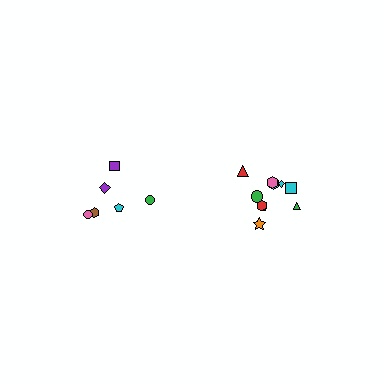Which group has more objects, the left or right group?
The right group.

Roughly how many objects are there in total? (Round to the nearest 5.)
Roughly 15 objects in total.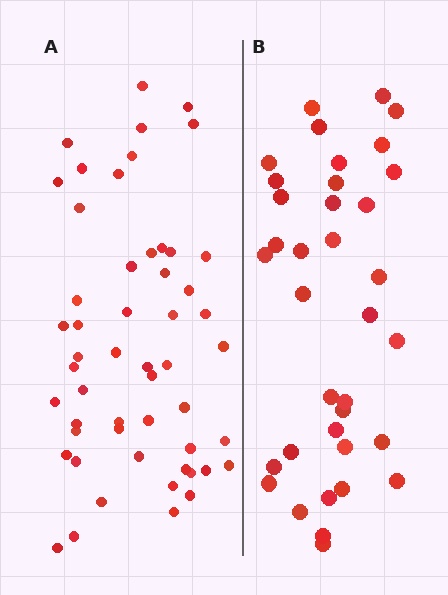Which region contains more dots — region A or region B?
Region A (the left region) has more dots.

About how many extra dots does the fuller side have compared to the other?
Region A has approximately 15 more dots than region B.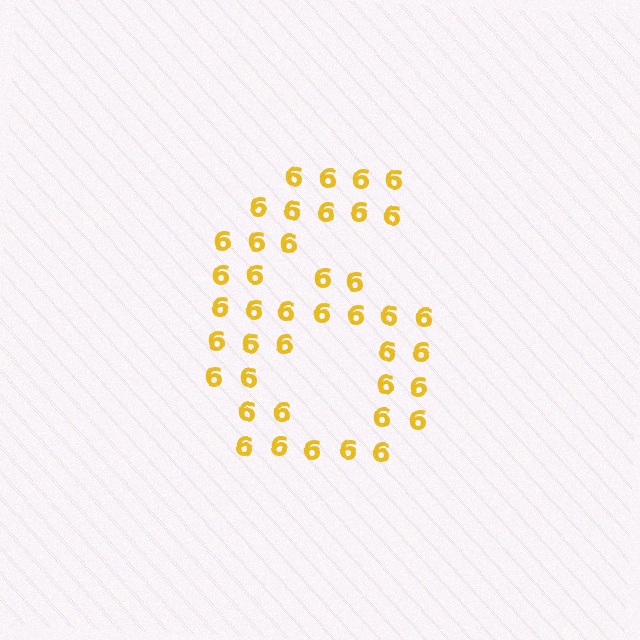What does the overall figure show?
The overall figure shows the digit 6.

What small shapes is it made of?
It is made of small digit 6's.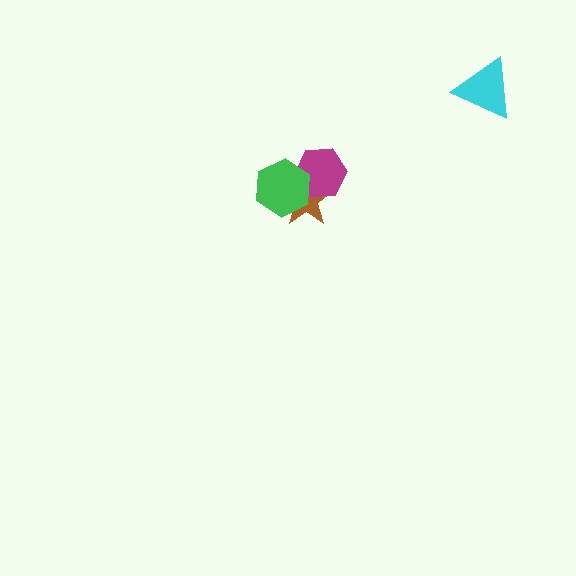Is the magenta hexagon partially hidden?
Yes, it is partially covered by another shape.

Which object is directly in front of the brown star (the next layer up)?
The magenta hexagon is directly in front of the brown star.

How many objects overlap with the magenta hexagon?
2 objects overlap with the magenta hexagon.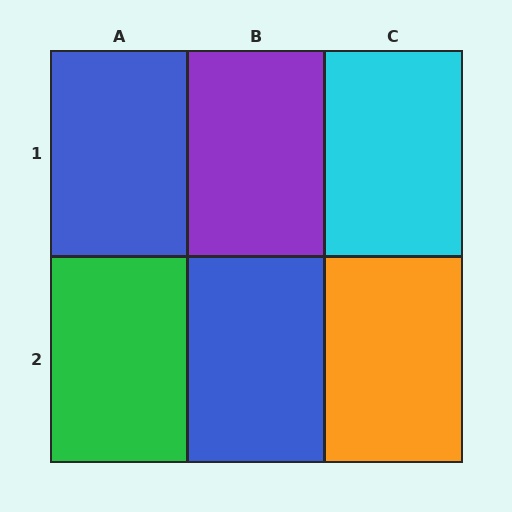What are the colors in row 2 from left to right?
Green, blue, orange.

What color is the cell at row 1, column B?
Purple.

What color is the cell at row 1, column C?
Cyan.